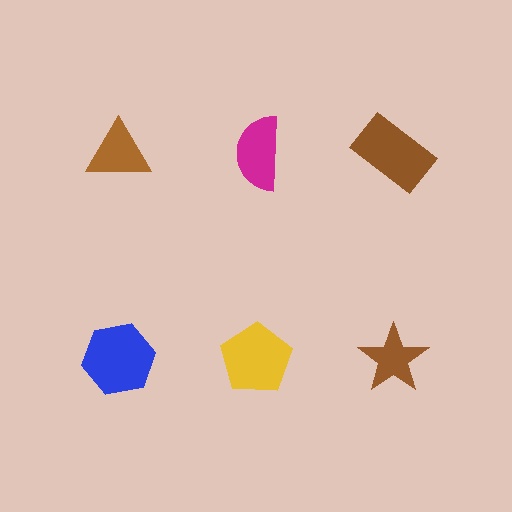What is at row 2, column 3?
A brown star.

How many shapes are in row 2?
3 shapes.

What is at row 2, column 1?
A blue hexagon.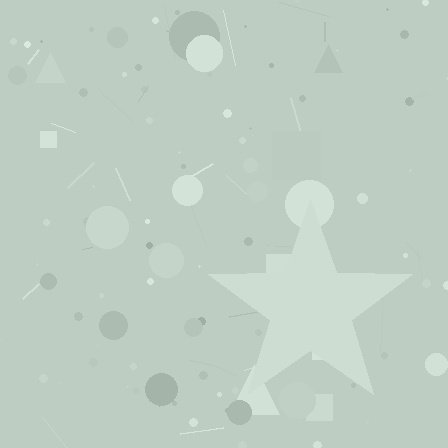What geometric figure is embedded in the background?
A star is embedded in the background.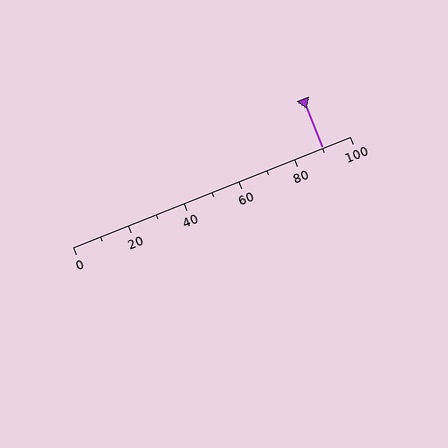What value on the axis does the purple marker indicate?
The marker indicates approximately 90.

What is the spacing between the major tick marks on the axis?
The major ticks are spaced 20 apart.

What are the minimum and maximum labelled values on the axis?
The axis runs from 0 to 100.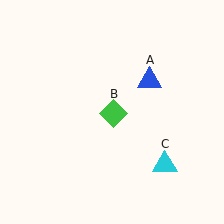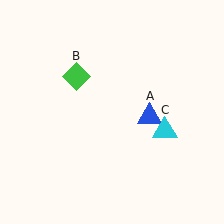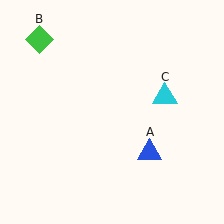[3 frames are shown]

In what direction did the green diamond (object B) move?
The green diamond (object B) moved up and to the left.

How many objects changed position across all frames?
3 objects changed position: blue triangle (object A), green diamond (object B), cyan triangle (object C).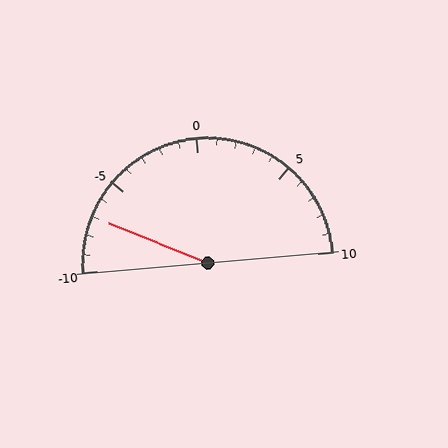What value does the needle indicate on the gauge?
The needle indicates approximately -7.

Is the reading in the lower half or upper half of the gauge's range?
The reading is in the lower half of the range (-10 to 10).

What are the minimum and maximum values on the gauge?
The gauge ranges from -10 to 10.